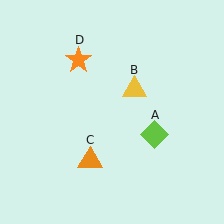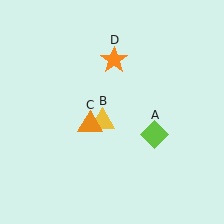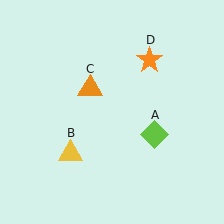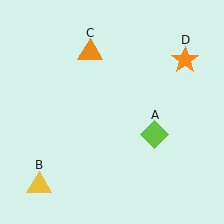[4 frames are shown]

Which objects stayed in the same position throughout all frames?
Lime diamond (object A) remained stationary.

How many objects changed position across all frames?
3 objects changed position: yellow triangle (object B), orange triangle (object C), orange star (object D).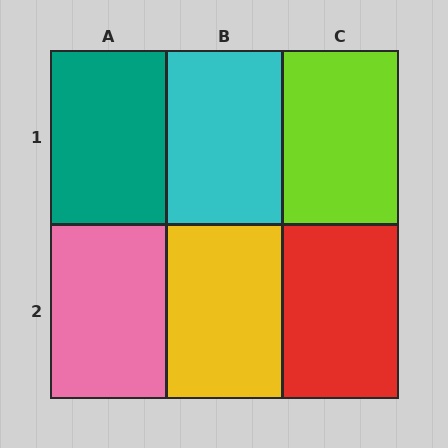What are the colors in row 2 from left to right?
Pink, yellow, red.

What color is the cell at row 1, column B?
Cyan.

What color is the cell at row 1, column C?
Lime.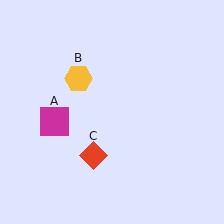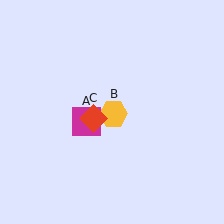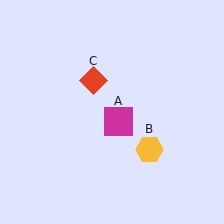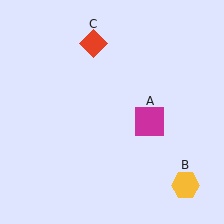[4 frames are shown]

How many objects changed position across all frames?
3 objects changed position: magenta square (object A), yellow hexagon (object B), red diamond (object C).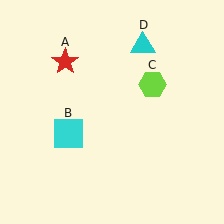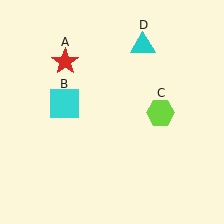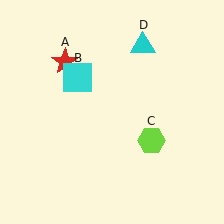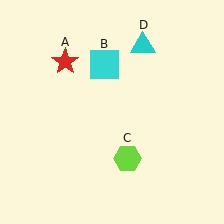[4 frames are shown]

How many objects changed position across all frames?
2 objects changed position: cyan square (object B), lime hexagon (object C).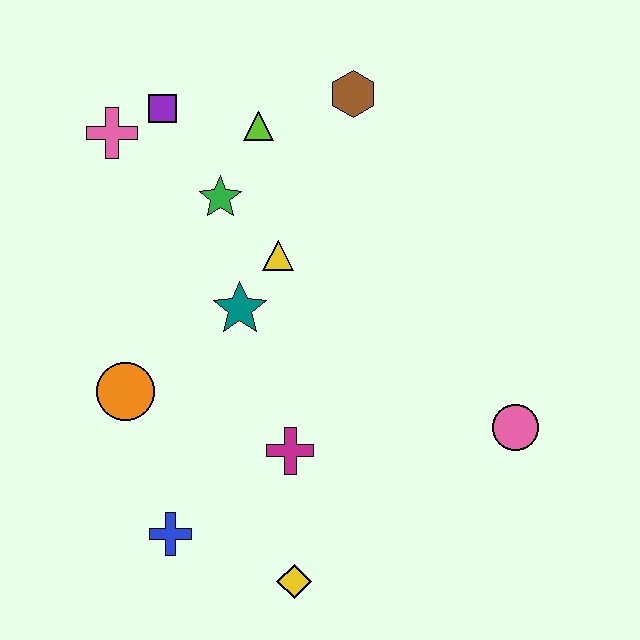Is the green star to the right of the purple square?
Yes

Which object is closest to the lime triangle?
The green star is closest to the lime triangle.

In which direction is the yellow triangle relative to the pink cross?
The yellow triangle is to the right of the pink cross.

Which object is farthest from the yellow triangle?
The yellow diamond is farthest from the yellow triangle.